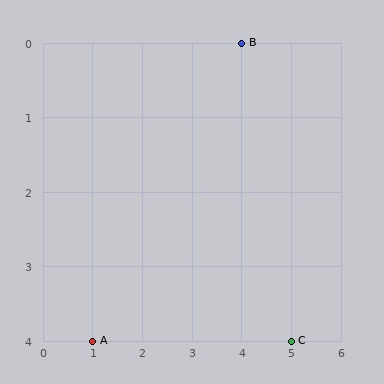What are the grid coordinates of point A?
Point A is at grid coordinates (1, 4).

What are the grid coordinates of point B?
Point B is at grid coordinates (4, 0).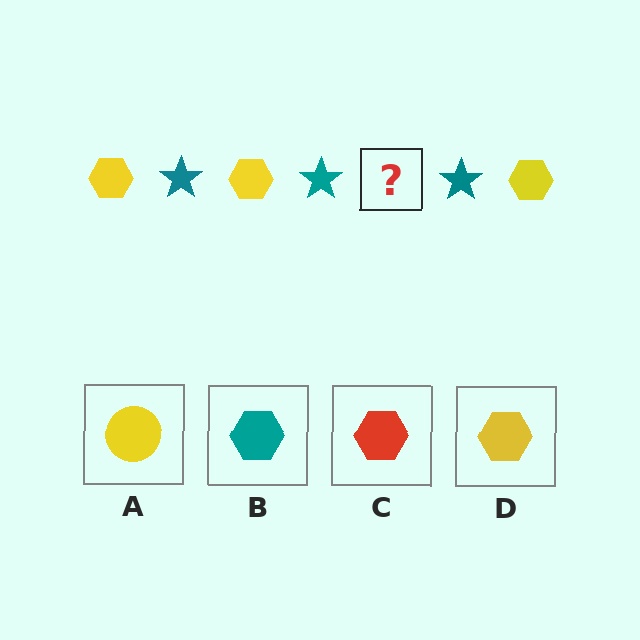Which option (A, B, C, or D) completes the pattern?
D.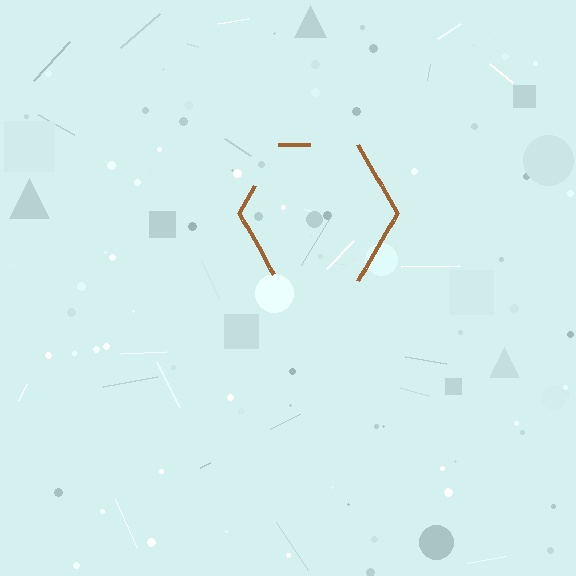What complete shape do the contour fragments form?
The contour fragments form a hexagon.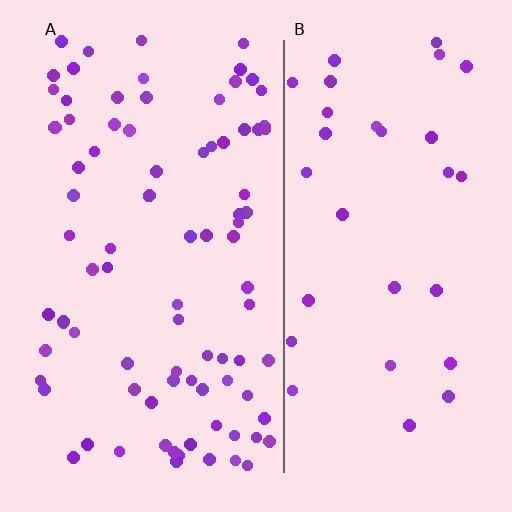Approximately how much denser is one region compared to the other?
Approximately 2.7× — region A over region B.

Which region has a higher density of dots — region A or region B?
A (the left).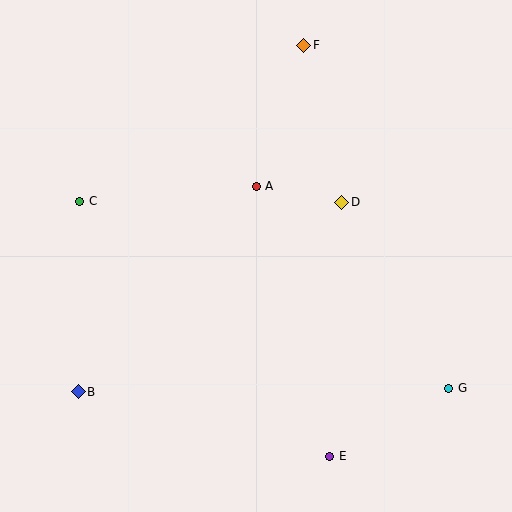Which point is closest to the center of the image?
Point A at (256, 186) is closest to the center.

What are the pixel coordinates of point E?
Point E is at (330, 456).